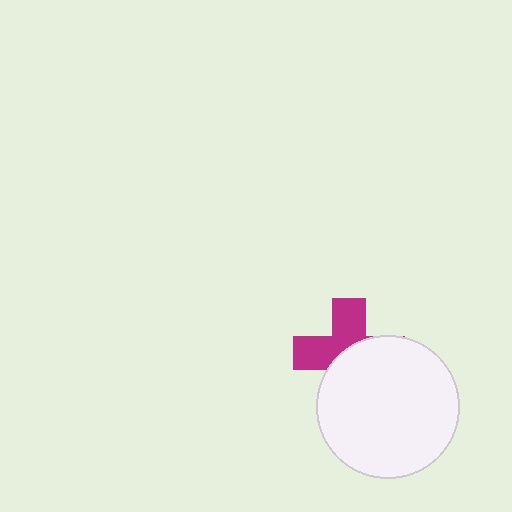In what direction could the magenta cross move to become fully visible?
The magenta cross could move toward the upper-left. That would shift it out from behind the white circle entirely.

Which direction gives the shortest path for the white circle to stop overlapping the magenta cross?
Moving toward the lower-right gives the shortest separation.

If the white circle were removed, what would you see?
You would see the complete magenta cross.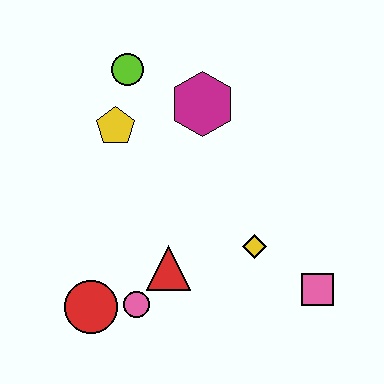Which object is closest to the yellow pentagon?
The lime circle is closest to the yellow pentagon.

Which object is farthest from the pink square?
The lime circle is farthest from the pink square.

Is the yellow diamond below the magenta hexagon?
Yes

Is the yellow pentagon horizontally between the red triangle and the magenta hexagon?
No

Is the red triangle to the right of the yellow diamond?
No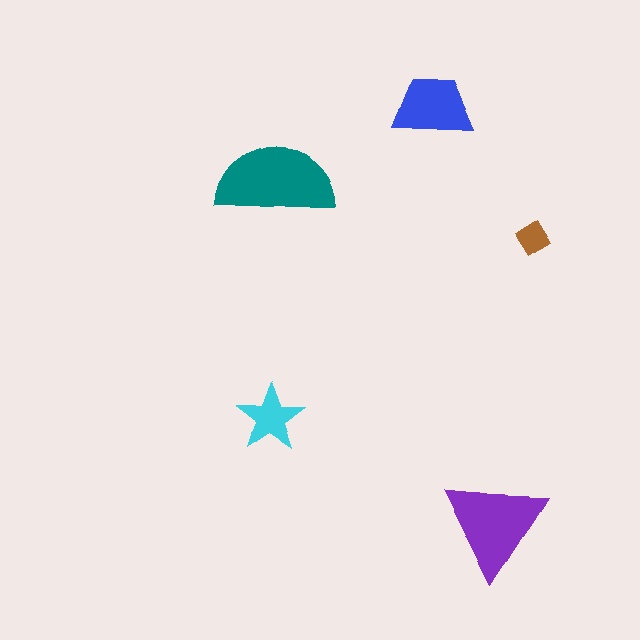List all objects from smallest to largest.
The brown diamond, the cyan star, the blue trapezoid, the purple triangle, the teal semicircle.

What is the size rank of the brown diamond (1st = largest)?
5th.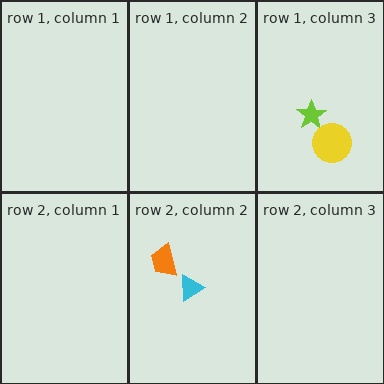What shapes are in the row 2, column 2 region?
The orange trapezoid, the cyan triangle.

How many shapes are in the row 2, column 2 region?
2.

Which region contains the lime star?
The row 1, column 3 region.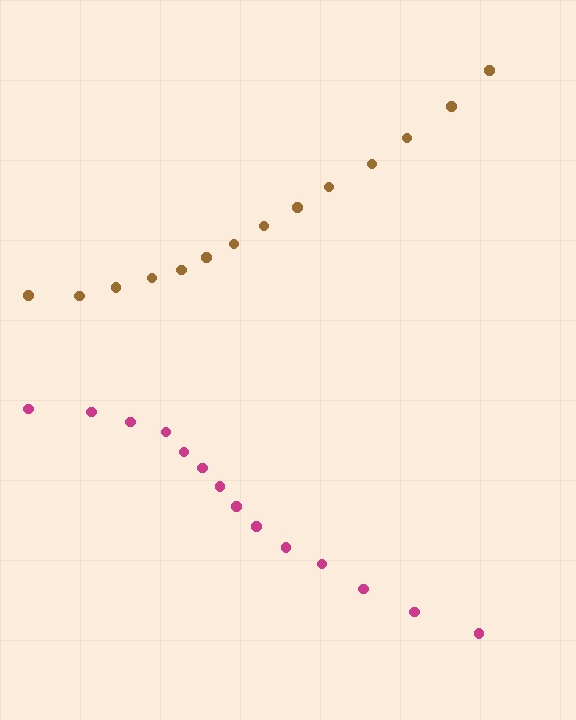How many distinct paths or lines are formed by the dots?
There are 2 distinct paths.